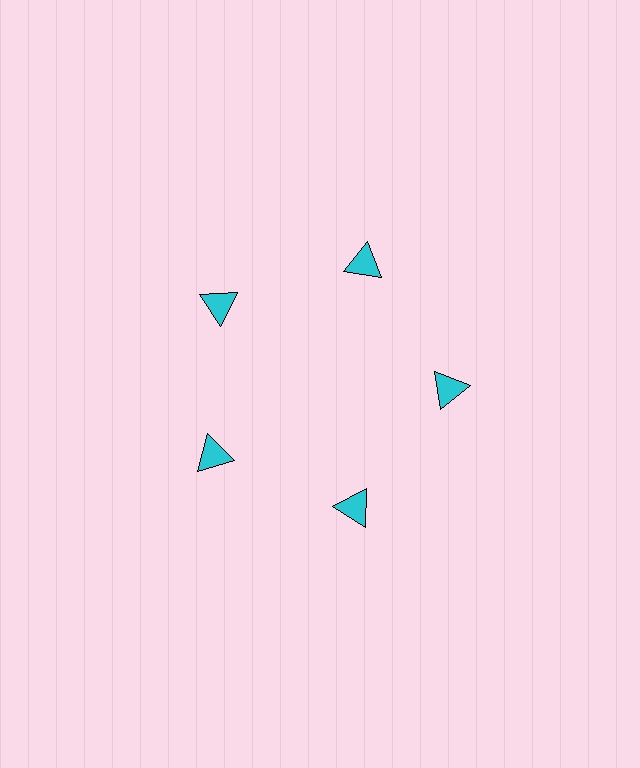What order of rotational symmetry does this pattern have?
This pattern has 5-fold rotational symmetry.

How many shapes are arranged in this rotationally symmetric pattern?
There are 5 shapes, arranged in 5 groups of 1.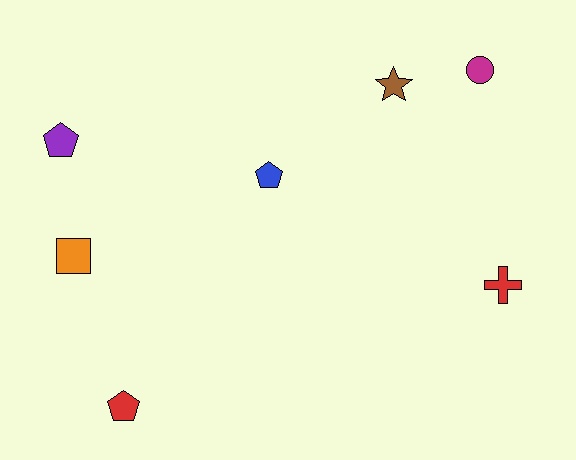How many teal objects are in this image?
There are no teal objects.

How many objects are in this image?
There are 7 objects.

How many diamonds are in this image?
There are no diamonds.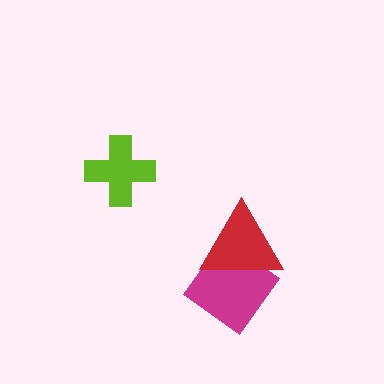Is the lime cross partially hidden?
No, no other shape covers it.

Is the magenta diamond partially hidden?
Yes, it is partially covered by another shape.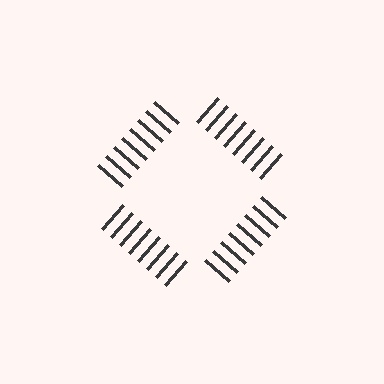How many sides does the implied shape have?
4 sides — the line-ends trace a square.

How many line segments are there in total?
32 — 8 along each of the 4 edges.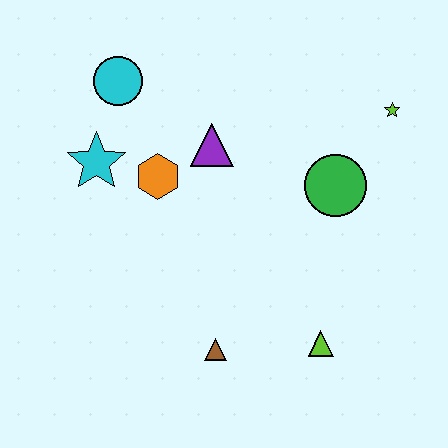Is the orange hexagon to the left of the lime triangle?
Yes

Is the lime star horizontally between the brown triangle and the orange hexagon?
No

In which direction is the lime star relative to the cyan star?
The lime star is to the right of the cyan star.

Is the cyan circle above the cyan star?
Yes